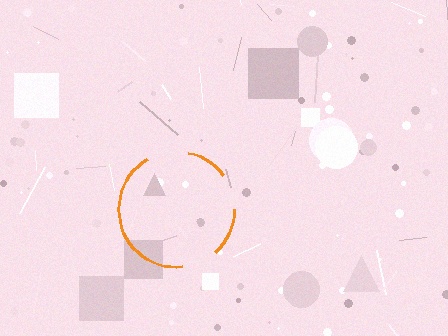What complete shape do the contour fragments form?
The contour fragments form a circle.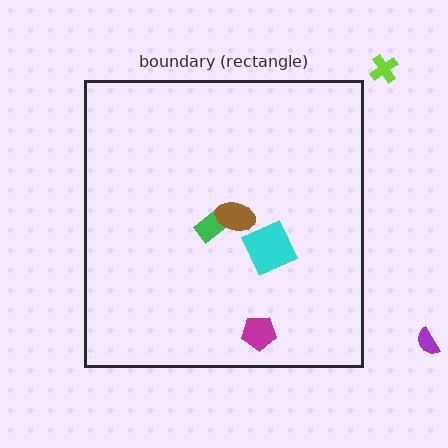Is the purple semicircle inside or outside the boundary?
Outside.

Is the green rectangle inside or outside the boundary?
Inside.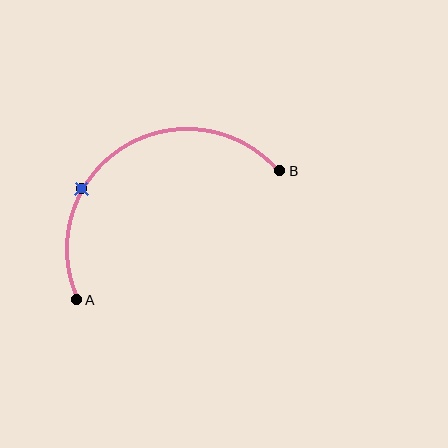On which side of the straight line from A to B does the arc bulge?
The arc bulges above the straight line connecting A and B.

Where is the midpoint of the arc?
The arc midpoint is the point on the curve farthest from the straight line joining A and B. It sits above that line.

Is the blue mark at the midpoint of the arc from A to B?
No. The blue mark lies on the arc but is closer to endpoint A. The arc midpoint would be at the point on the curve equidistant along the arc from both A and B.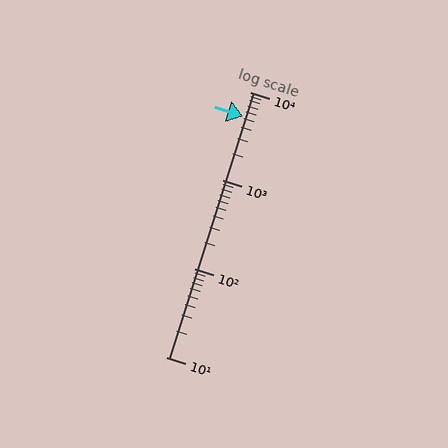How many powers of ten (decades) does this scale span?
The scale spans 3 decades, from 10 to 10000.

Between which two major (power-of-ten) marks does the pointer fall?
The pointer is between 1000 and 10000.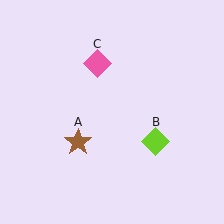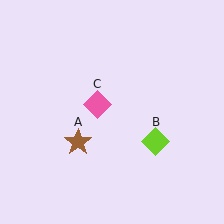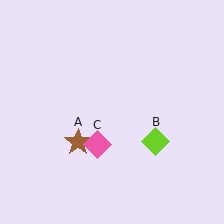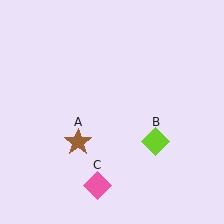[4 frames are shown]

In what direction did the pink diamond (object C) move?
The pink diamond (object C) moved down.